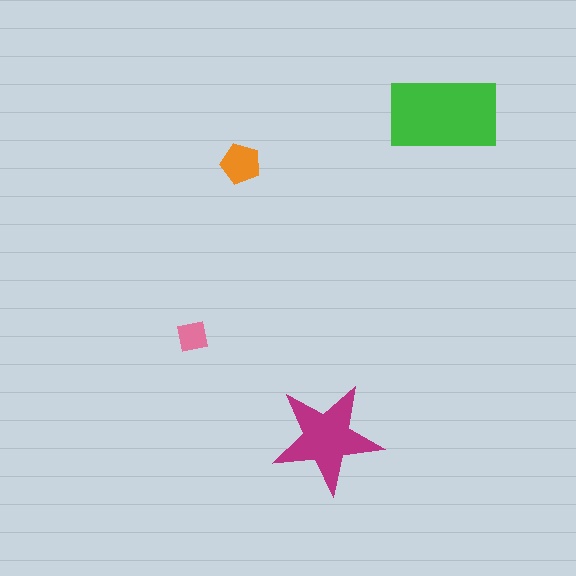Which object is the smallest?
The pink square.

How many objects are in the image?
There are 4 objects in the image.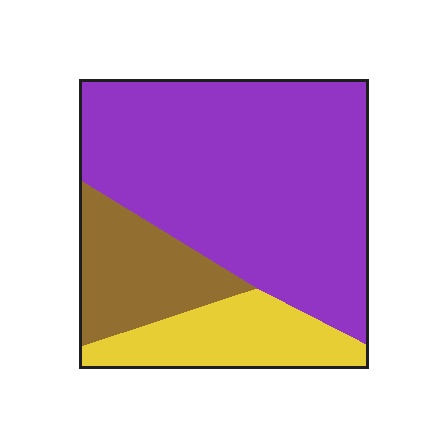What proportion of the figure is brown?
Brown covers roughly 20% of the figure.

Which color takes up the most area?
Purple, at roughly 65%.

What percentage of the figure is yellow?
Yellow covers around 20% of the figure.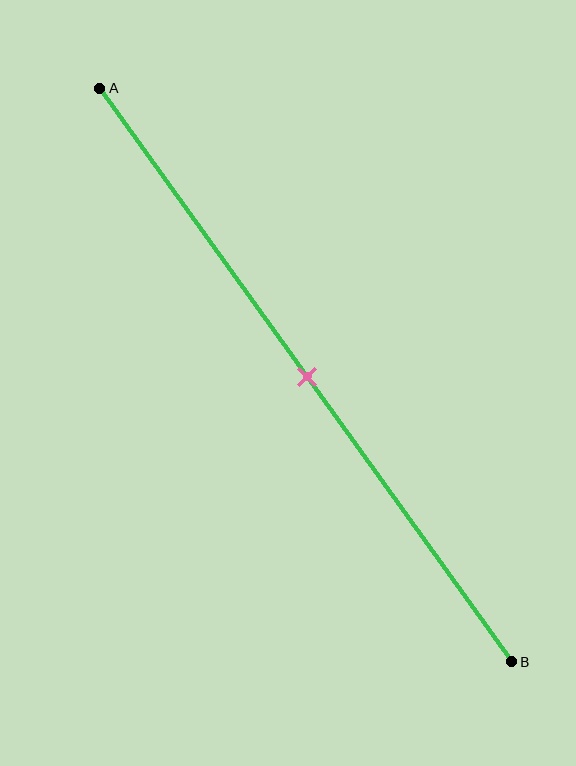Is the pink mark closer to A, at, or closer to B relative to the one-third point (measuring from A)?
The pink mark is closer to point B than the one-third point of segment AB.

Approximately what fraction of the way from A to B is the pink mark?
The pink mark is approximately 50% of the way from A to B.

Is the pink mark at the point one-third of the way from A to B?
No, the mark is at about 50% from A, not at the 33% one-third point.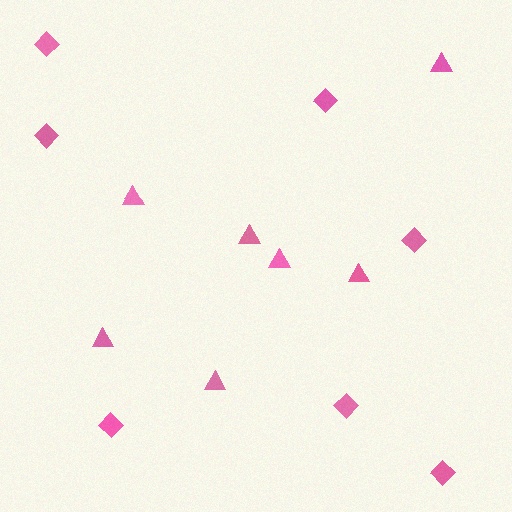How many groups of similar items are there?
There are 2 groups: one group of diamonds (7) and one group of triangles (7).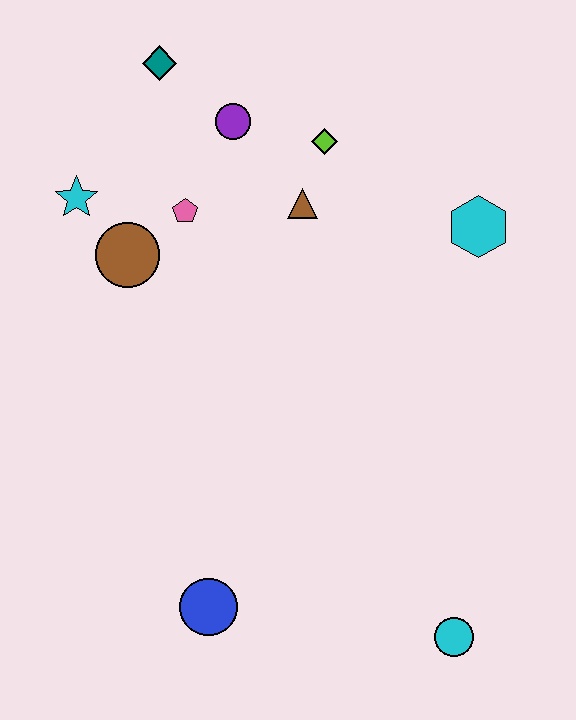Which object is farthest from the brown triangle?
The cyan circle is farthest from the brown triangle.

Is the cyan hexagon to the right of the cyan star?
Yes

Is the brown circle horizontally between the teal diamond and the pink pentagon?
No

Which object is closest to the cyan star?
The brown circle is closest to the cyan star.